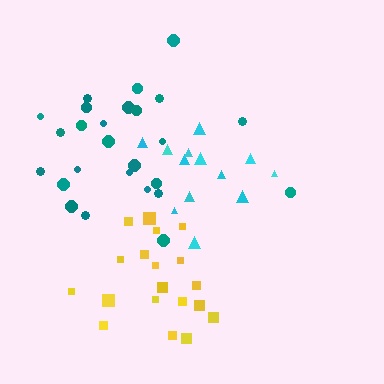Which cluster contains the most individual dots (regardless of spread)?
Teal (26).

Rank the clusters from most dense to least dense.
yellow, cyan, teal.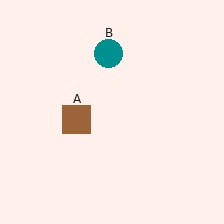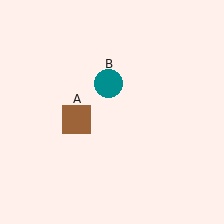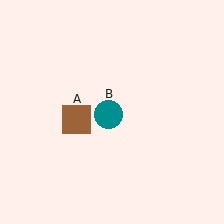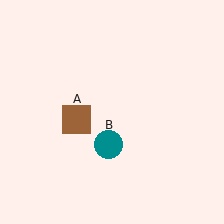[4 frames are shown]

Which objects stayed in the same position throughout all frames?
Brown square (object A) remained stationary.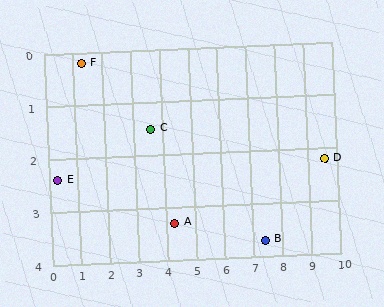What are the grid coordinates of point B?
Point B is at approximately (7.4, 3.7).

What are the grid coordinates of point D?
Point D is at approximately (9.6, 2.2).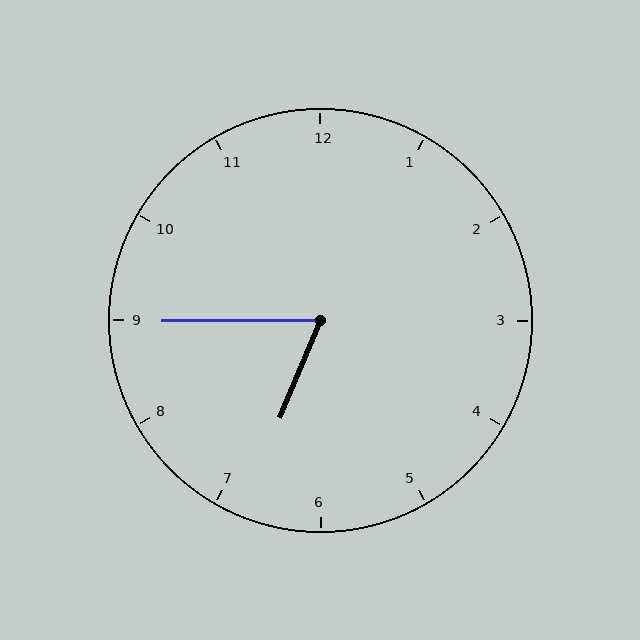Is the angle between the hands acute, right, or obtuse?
It is acute.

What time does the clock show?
6:45.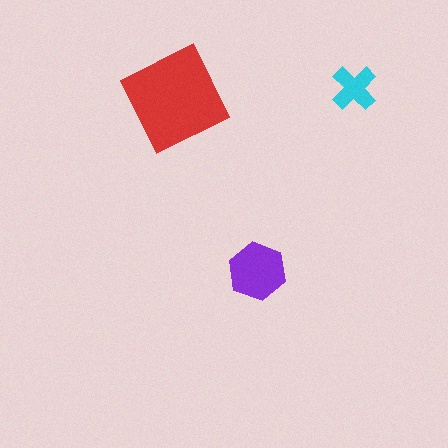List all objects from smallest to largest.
The cyan cross, the purple hexagon, the red square.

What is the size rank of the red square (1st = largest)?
1st.